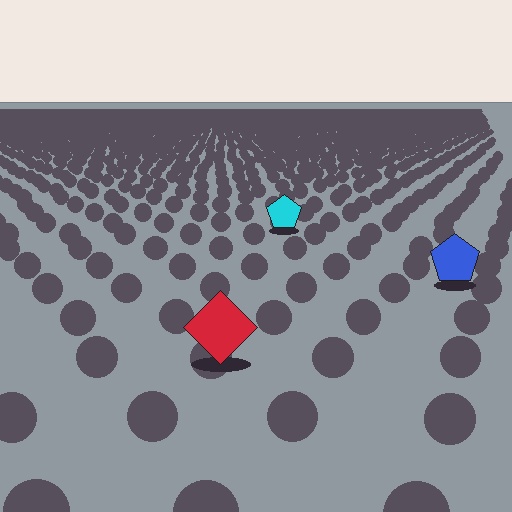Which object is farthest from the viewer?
The cyan pentagon is farthest from the viewer. It appears smaller and the ground texture around it is denser.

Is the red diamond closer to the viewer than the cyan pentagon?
Yes. The red diamond is closer — you can tell from the texture gradient: the ground texture is coarser near it.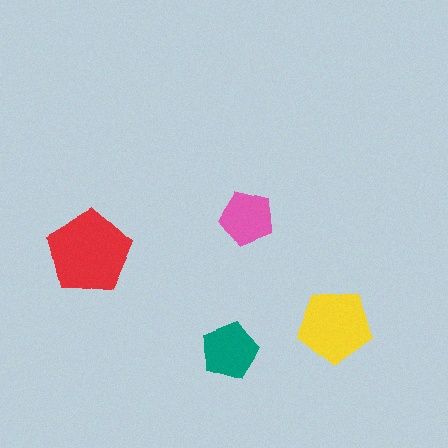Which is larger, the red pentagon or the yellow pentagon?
The red one.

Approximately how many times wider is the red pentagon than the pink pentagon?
About 1.5 times wider.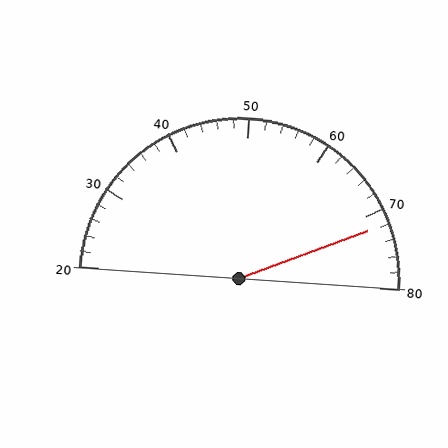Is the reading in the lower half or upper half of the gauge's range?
The reading is in the upper half of the range (20 to 80).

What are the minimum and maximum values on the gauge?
The gauge ranges from 20 to 80.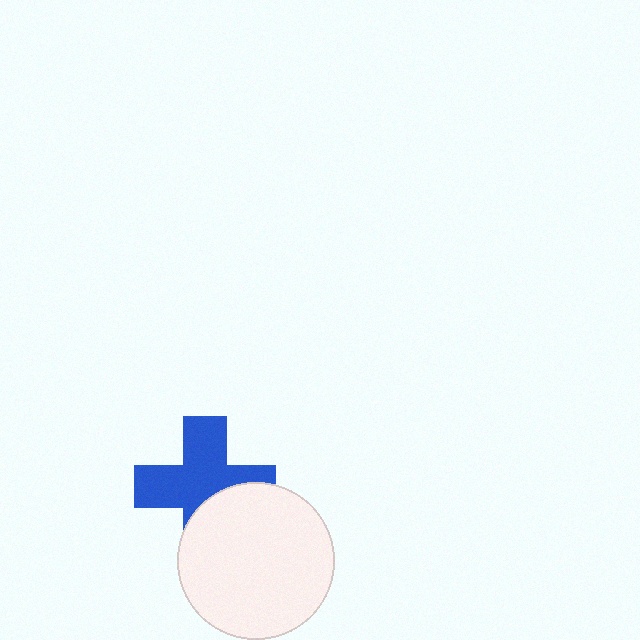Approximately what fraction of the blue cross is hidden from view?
Roughly 34% of the blue cross is hidden behind the white circle.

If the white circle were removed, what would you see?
You would see the complete blue cross.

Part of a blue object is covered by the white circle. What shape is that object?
It is a cross.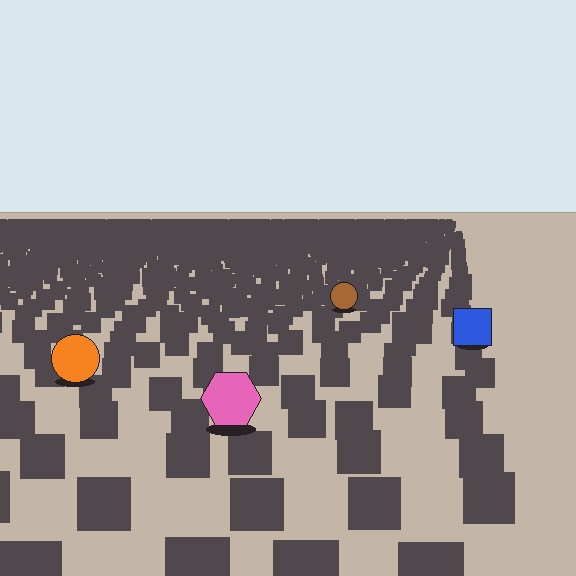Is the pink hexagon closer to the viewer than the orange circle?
Yes. The pink hexagon is closer — you can tell from the texture gradient: the ground texture is coarser near it.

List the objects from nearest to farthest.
From nearest to farthest: the pink hexagon, the orange circle, the blue square, the brown circle.